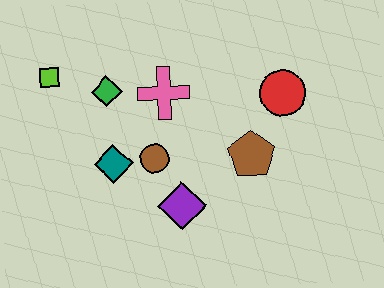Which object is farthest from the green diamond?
The red circle is farthest from the green diamond.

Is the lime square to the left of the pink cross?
Yes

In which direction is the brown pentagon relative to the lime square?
The brown pentagon is to the right of the lime square.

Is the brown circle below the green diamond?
Yes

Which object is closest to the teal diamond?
The brown circle is closest to the teal diamond.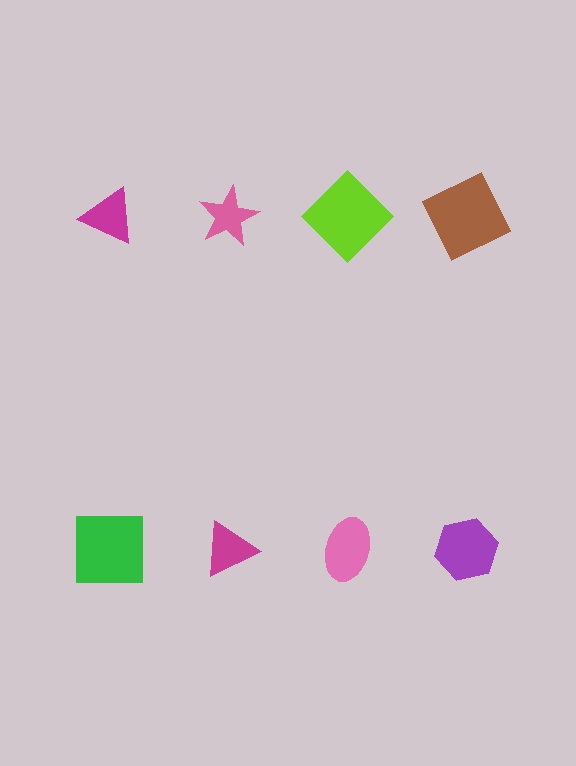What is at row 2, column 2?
A magenta triangle.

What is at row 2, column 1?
A green square.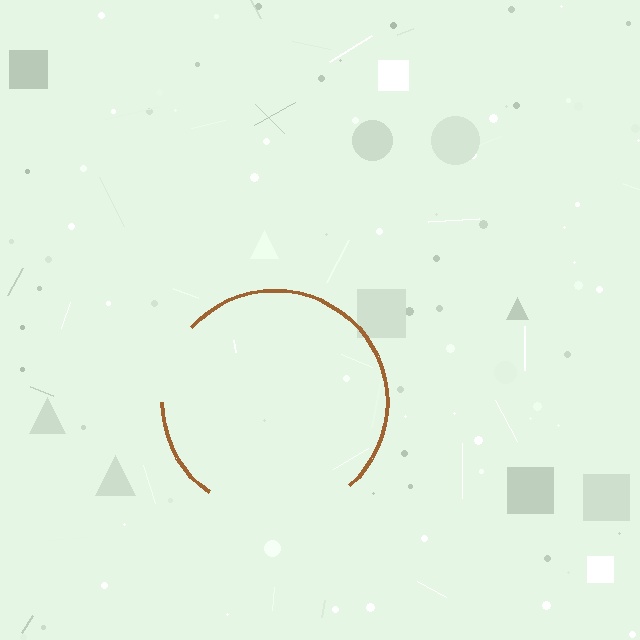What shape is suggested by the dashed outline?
The dashed outline suggests a circle.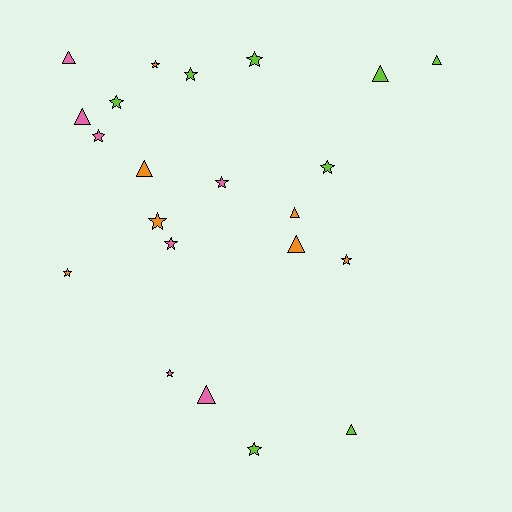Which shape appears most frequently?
Star, with 13 objects.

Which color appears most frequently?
Lime, with 8 objects.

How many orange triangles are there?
There are 3 orange triangles.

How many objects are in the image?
There are 22 objects.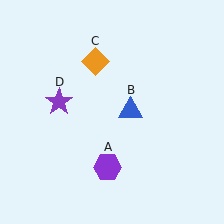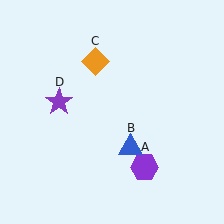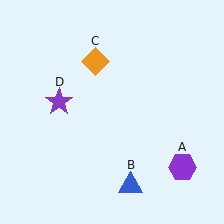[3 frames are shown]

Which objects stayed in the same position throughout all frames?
Orange diamond (object C) and purple star (object D) remained stationary.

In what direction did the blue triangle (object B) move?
The blue triangle (object B) moved down.